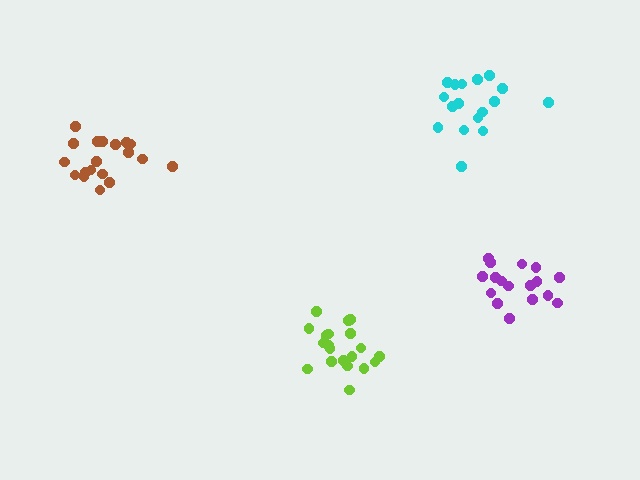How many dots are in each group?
Group 1: 19 dots, Group 2: 17 dots, Group 3: 17 dots, Group 4: 20 dots (73 total).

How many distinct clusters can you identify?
There are 4 distinct clusters.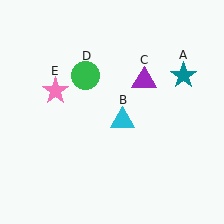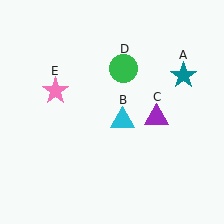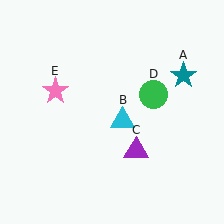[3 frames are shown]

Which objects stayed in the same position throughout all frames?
Teal star (object A) and cyan triangle (object B) and pink star (object E) remained stationary.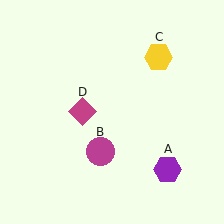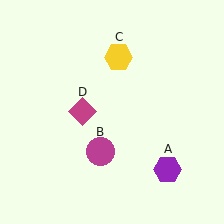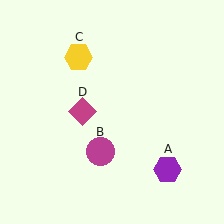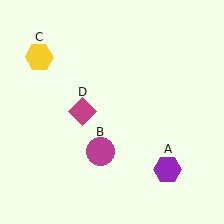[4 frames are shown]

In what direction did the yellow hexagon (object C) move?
The yellow hexagon (object C) moved left.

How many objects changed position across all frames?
1 object changed position: yellow hexagon (object C).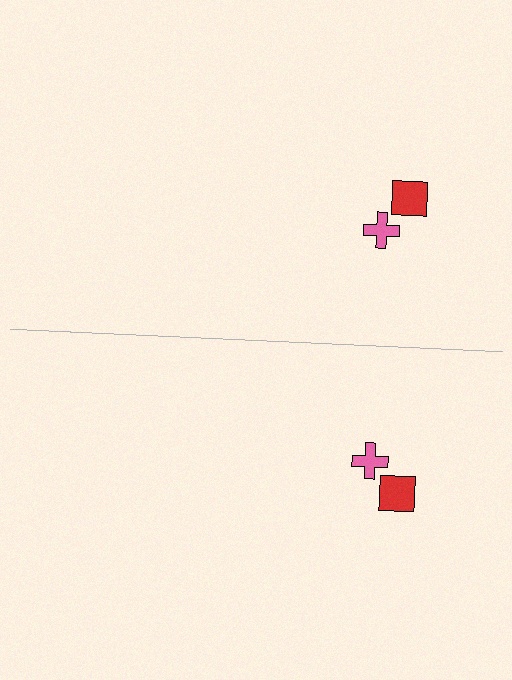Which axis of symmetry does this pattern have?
The pattern has a horizontal axis of symmetry running through the center of the image.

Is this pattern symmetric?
Yes, this pattern has bilateral (reflection) symmetry.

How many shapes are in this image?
There are 4 shapes in this image.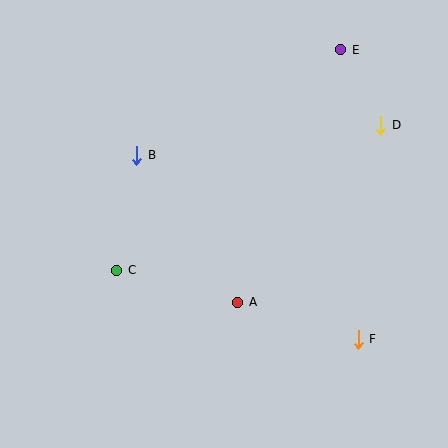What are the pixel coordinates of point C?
Point C is at (117, 271).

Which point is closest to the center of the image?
Point A at (238, 302) is closest to the center.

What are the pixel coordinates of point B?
Point B is at (137, 155).